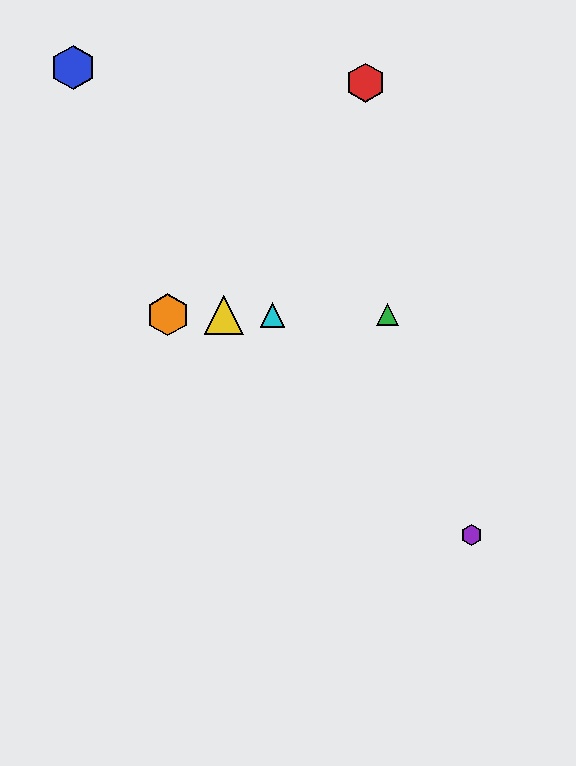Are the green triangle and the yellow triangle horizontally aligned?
Yes, both are at y≈315.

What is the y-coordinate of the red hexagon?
The red hexagon is at y≈83.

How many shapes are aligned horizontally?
4 shapes (the green triangle, the yellow triangle, the orange hexagon, the cyan triangle) are aligned horizontally.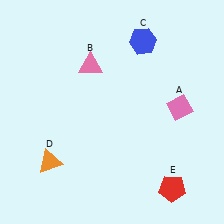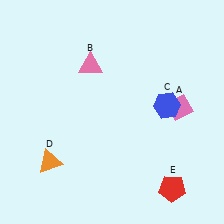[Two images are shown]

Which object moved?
The blue hexagon (C) moved down.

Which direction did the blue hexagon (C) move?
The blue hexagon (C) moved down.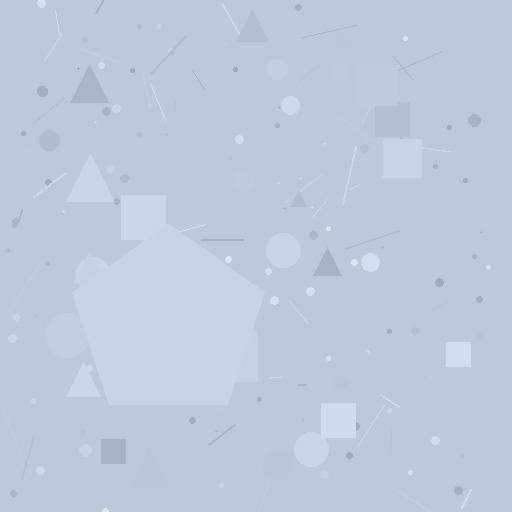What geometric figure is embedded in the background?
A pentagon is embedded in the background.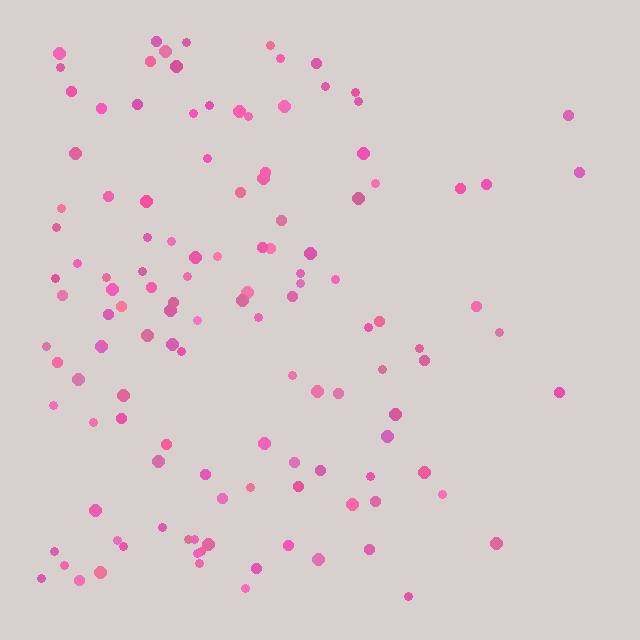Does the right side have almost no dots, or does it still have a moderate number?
Still a moderate number, just noticeably fewer than the left.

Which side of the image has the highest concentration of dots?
The left.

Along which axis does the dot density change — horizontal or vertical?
Horizontal.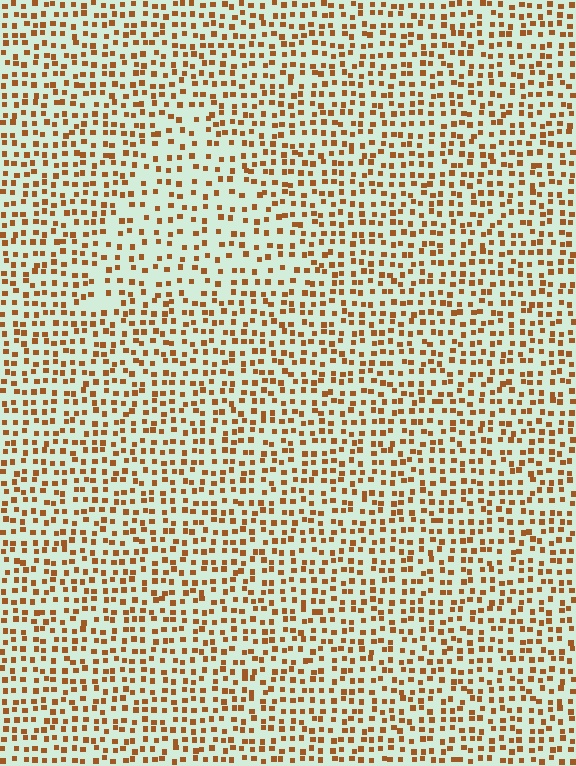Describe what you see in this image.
The image contains small brown elements arranged at two different densities. A triangle-shaped region is visible where the elements are less densely packed than the surrounding area.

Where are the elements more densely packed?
The elements are more densely packed outside the triangle boundary.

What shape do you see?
I see a triangle.